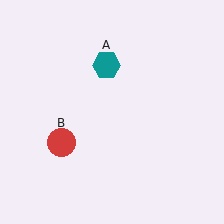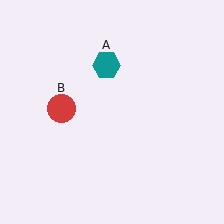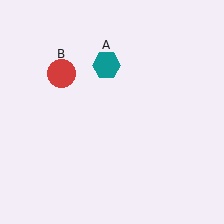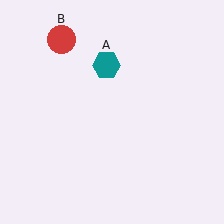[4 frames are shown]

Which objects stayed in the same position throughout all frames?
Teal hexagon (object A) remained stationary.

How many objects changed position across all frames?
1 object changed position: red circle (object B).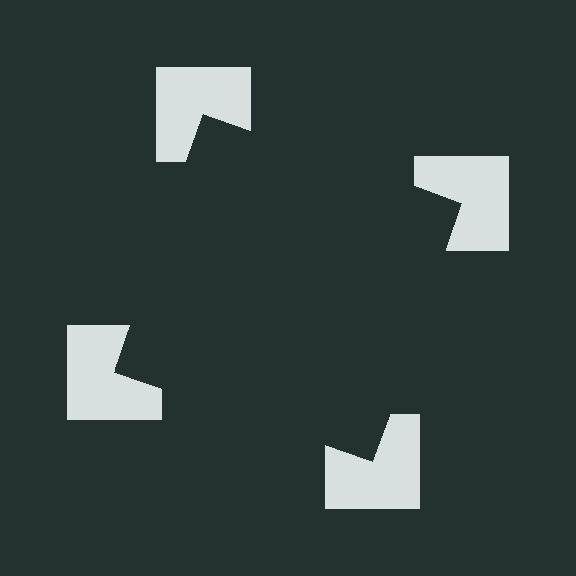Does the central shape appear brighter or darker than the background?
It typically appears slightly darker than the background, even though no actual brightness change is drawn.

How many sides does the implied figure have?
4 sides.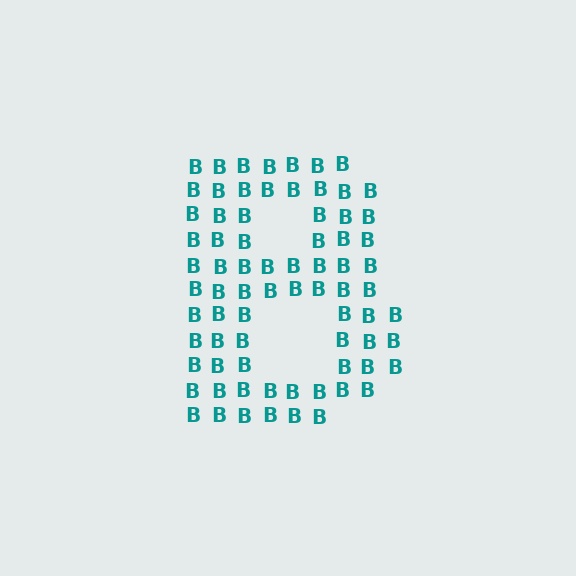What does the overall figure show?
The overall figure shows the letter B.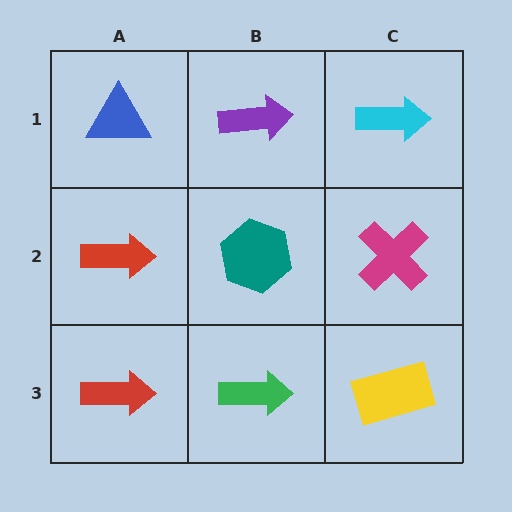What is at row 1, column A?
A blue triangle.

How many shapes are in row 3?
3 shapes.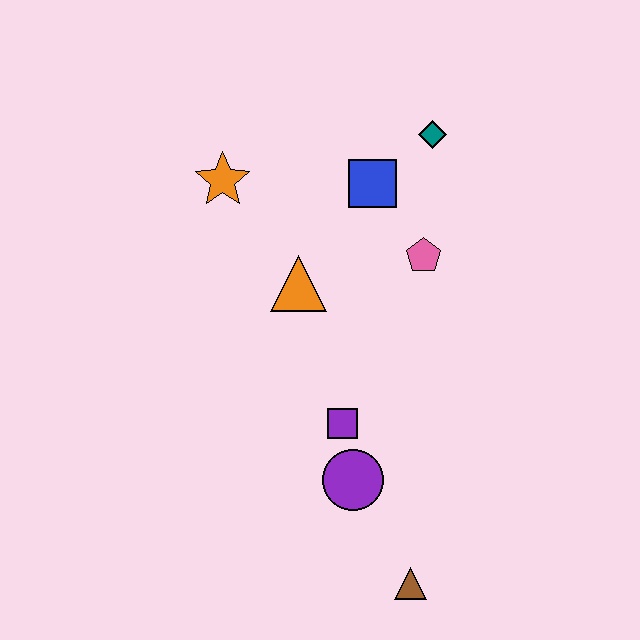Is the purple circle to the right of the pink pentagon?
No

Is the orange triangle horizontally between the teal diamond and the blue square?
No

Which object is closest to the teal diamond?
The blue square is closest to the teal diamond.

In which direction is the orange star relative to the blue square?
The orange star is to the left of the blue square.